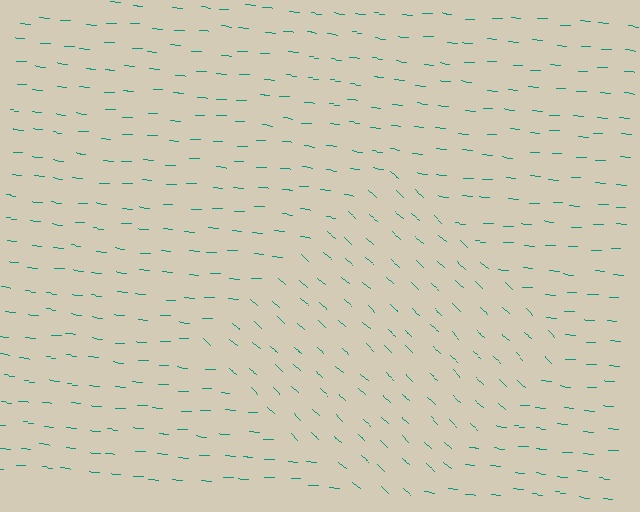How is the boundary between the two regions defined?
The boundary is defined purely by a change in line orientation (approximately 38 degrees difference). All lines are the same color and thickness.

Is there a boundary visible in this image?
Yes, there is a texture boundary formed by a change in line orientation.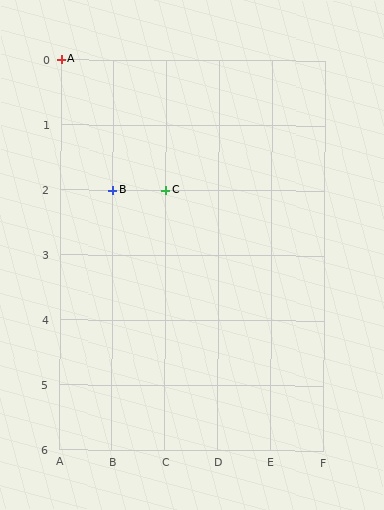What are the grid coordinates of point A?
Point A is at grid coordinates (A, 0).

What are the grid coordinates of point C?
Point C is at grid coordinates (C, 2).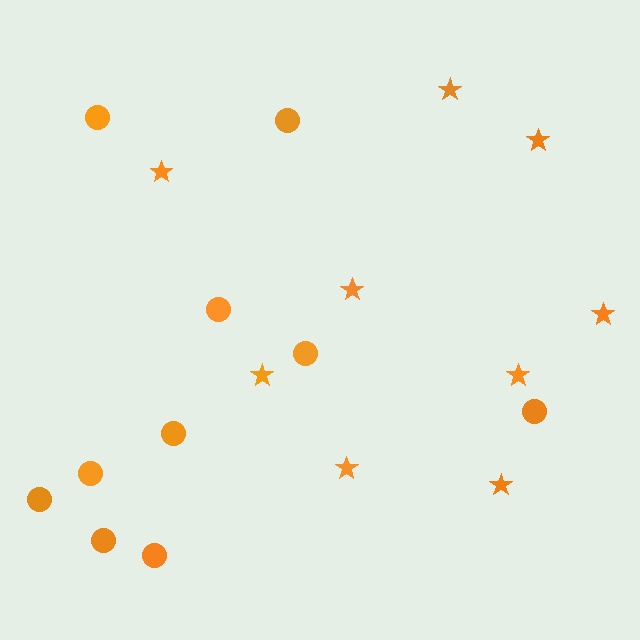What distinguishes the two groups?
There are 2 groups: one group of circles (10) and one group of stars (9).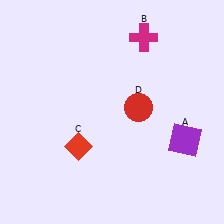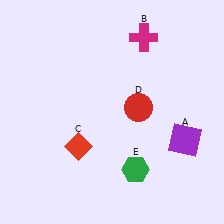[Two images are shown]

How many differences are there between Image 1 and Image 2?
There is 1 difference between the two images.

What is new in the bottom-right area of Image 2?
A green hexagon (E) was added in the bottom-right area of Image 2.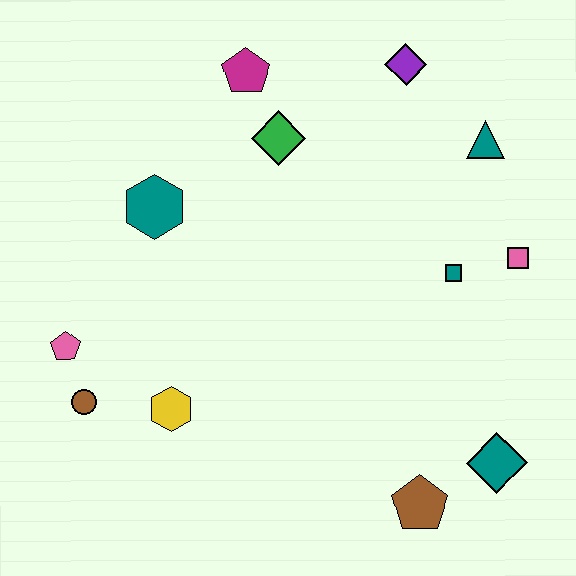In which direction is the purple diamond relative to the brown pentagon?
The purple diamond is above the brown pentagon.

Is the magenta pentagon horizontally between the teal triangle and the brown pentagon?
No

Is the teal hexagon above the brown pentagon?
Yes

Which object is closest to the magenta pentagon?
The green diamond is closest to the magenta pentagon.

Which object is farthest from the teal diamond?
The magenta pentagon is farthest from the teal diamond.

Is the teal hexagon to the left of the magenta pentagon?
Yes